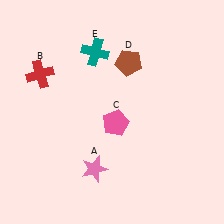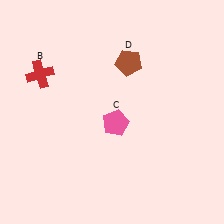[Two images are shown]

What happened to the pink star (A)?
The pink star (A) was removed in Image 2. It was in the bottom-left area of Image 1.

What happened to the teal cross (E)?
The teal cross (E) was removed in Image 2. It was in the top-left area of Image 1.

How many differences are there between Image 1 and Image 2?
There are 2 differences between the two images.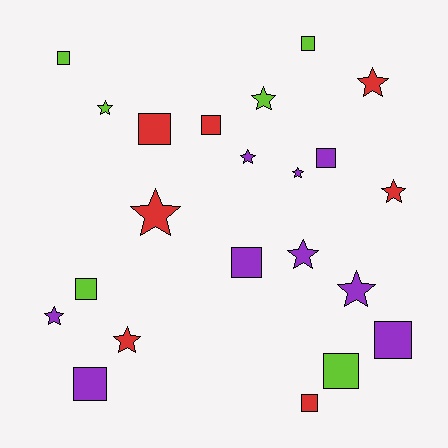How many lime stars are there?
There are 2 lime stars.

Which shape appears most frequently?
Square, with 11 objects.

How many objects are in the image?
There are 22 objects.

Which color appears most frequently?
Purple, with 9 objects.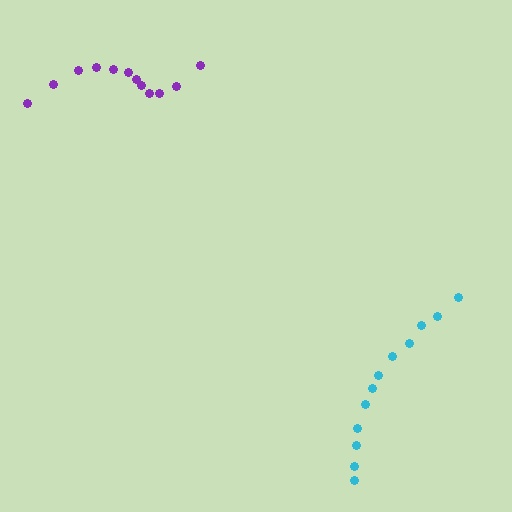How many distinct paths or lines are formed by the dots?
There are 2 distinct paths.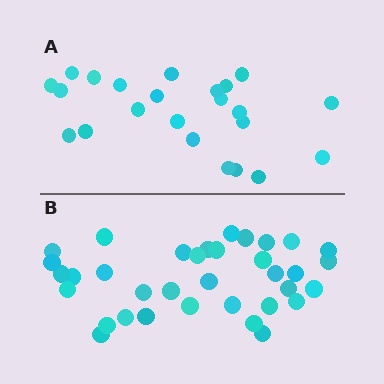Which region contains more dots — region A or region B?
Region B (the bottom region) has more dots.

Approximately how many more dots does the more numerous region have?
Region B has roughly 12 or so more dots than region A.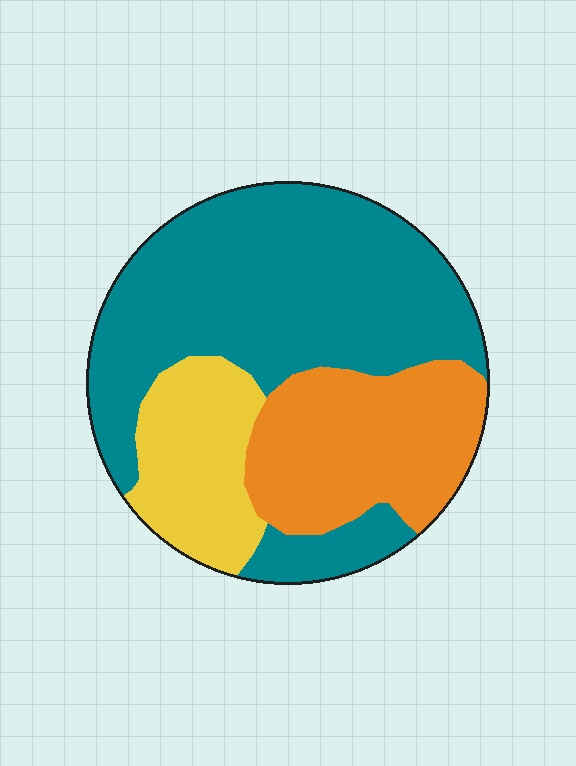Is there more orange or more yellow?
Orange.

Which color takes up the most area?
Teal, at roughly 55%.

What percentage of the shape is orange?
Orange covers about 25% of the shape.